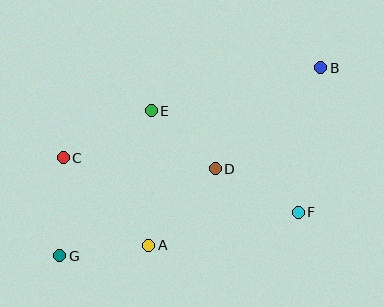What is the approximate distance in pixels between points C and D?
The distance between C and D is approximately 152 pixels.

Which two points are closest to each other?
Points D and E are closest to each other.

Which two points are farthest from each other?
Points B and G are farthest from each other.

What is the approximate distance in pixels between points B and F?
The distance between B and F is approximately 146 pixels.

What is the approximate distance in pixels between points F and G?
The distance between F and G is approximately 242 pixels.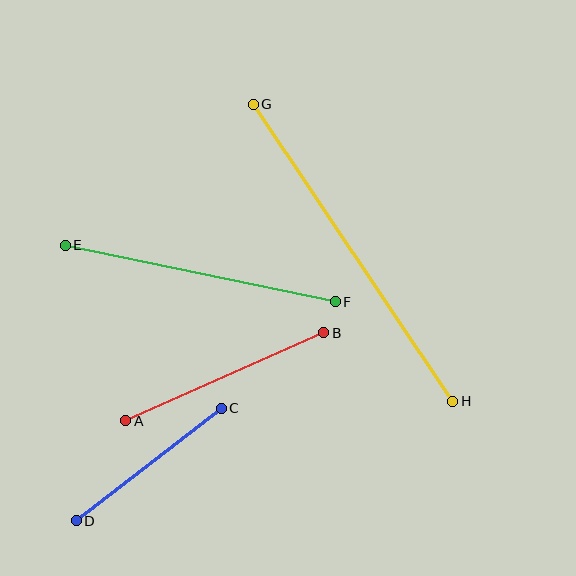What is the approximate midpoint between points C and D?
The midpoint is at approximately (149, 464) pixels.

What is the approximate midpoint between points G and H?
The midpoint is at approximately (353, 253) pixels.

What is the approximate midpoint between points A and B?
The midpoint is at approximately (225, 377) pixels.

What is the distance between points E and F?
The distance is approximately 276 pixels.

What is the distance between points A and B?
The distance is approximately 216 pixels.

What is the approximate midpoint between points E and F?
The midpoint is at approximately (200, 274) pixels.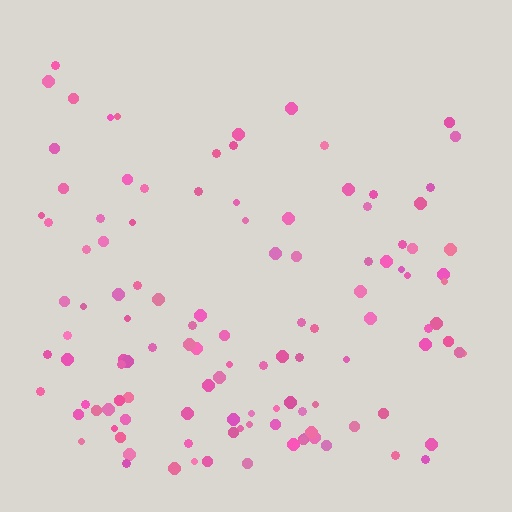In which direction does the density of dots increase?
From top to bottom, with the bottom side densest.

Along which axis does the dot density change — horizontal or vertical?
Vertical.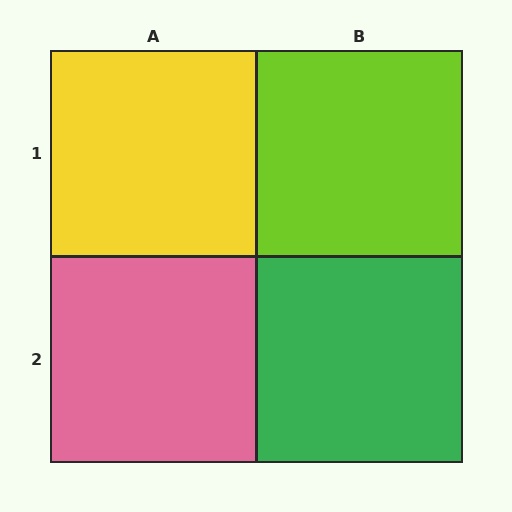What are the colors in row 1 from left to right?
Yellow, lime.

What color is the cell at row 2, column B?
Green.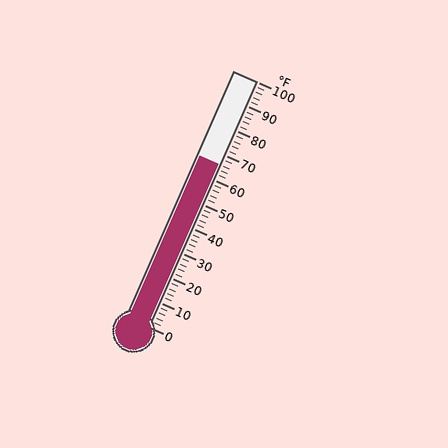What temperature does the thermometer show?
The thermometer shows approximately 66°F.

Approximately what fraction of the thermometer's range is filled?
The thermometer is filled to approximately 65% of its range.